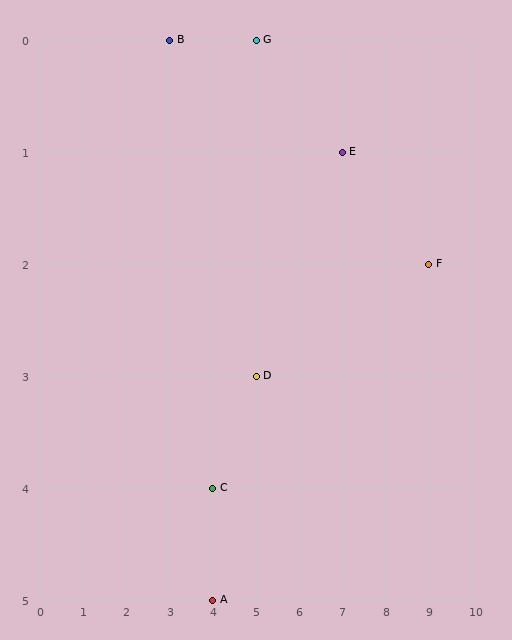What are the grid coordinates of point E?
Point E is at grid coordinates (7, 1).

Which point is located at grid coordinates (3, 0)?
Point B is at (3, 0).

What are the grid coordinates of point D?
Point D is at grid coordinates (5, 3).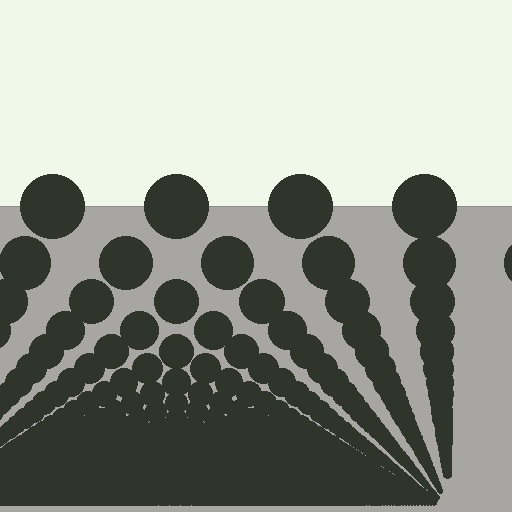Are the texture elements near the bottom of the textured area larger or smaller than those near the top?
Smaller. The gradient is inverted — elements near the bottom are smaller and denser.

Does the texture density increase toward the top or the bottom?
Density increases toward the bottom.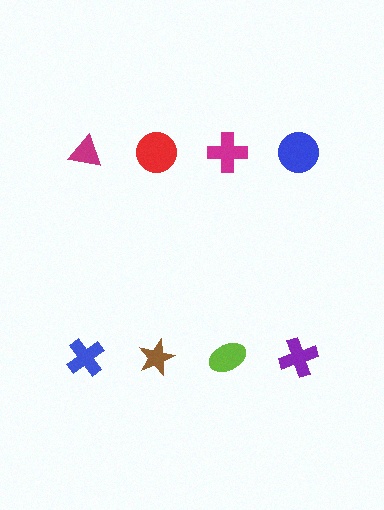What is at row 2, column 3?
A lime ellipse.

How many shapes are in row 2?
4 shapes.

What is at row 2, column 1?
A blue cross.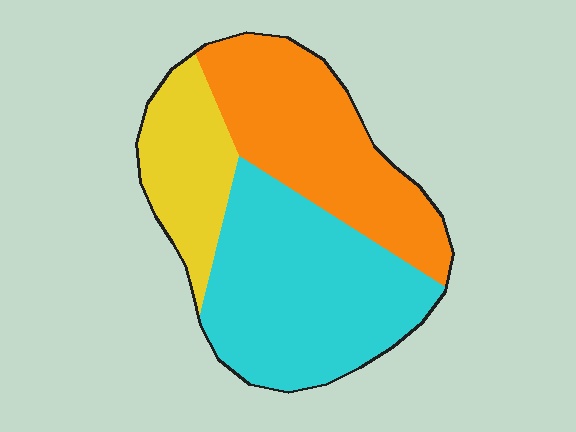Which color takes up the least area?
Yellow, at roughly 20%.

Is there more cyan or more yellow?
Cyan.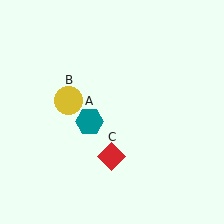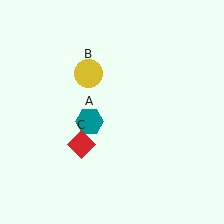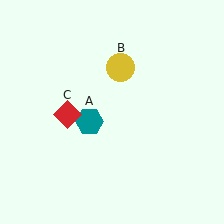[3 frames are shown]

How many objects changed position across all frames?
2 objects changed position: yellow circle (object B), red diamond (object C).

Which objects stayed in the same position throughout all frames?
Teal hexagon (object A) remained stationary.